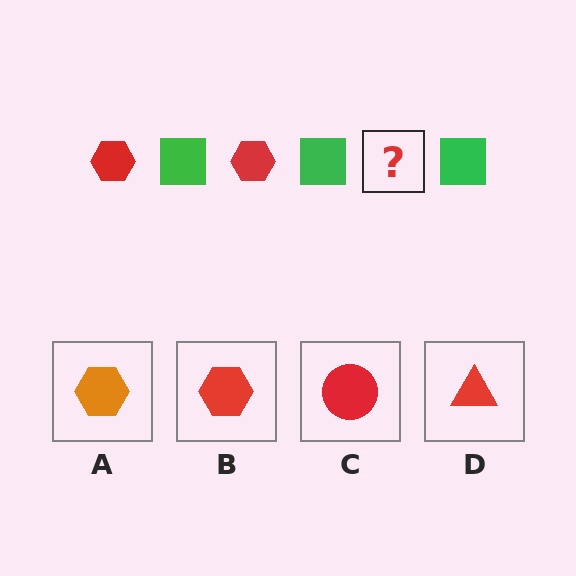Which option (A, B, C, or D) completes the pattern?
B.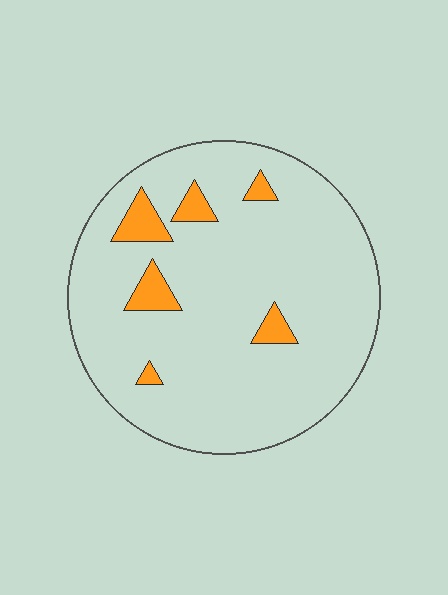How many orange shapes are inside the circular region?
6.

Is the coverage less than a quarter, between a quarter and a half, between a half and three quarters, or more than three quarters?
Less than a quarter.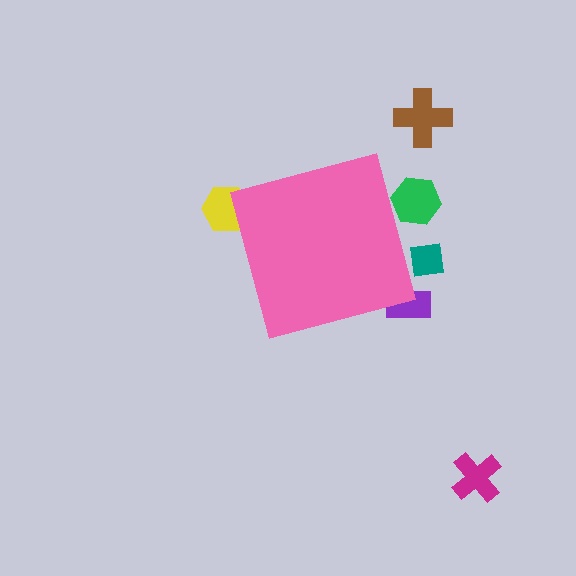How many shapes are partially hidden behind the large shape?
4 shapes are partially hidden.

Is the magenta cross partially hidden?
No, the magenta cross is fully visible.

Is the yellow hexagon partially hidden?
Yes, the yellow hexagon is partially hidden behind the pink square.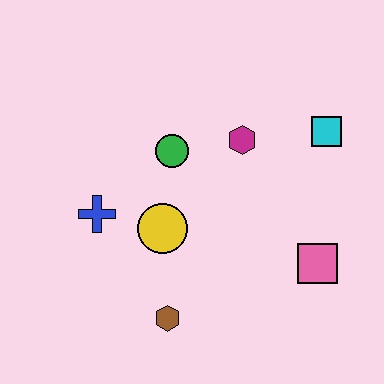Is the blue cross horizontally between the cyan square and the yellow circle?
No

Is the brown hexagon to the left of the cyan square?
Yes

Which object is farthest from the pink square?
The blue cross is farthest from the pink square.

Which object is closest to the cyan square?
The magenta hexagon is closest to the cyan square.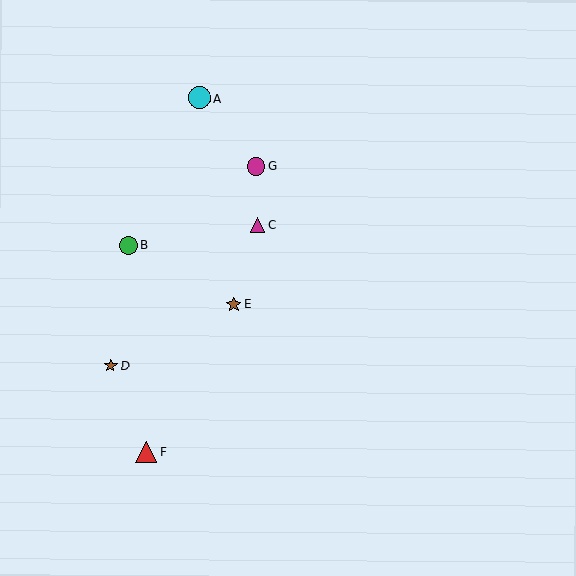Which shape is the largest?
The cyan circle (labeled A) is the largest.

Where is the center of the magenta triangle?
The center of the magenta triangle is at (258, 225).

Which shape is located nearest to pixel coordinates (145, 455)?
The red triangle (labeled F) at (146, 452) is nearest to that location.